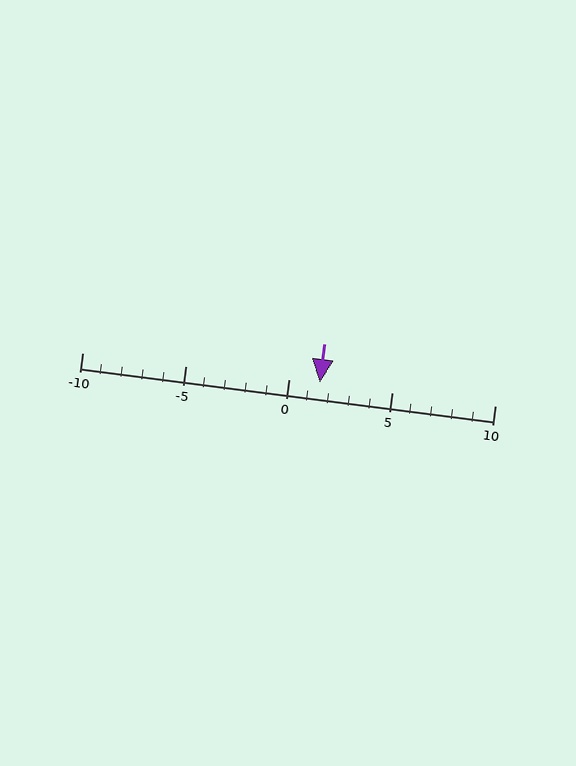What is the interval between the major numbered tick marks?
The major tick marks are spaced 5 units apart.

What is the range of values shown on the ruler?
The ruler shows values from -10 to 10.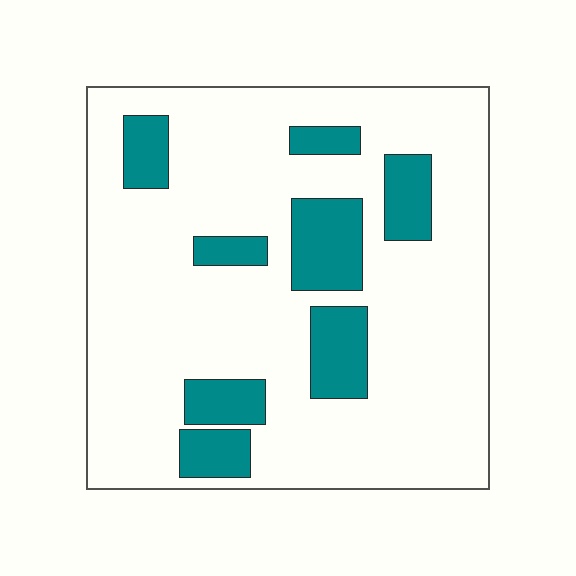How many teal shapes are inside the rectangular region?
8.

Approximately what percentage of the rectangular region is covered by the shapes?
Approximately 20%.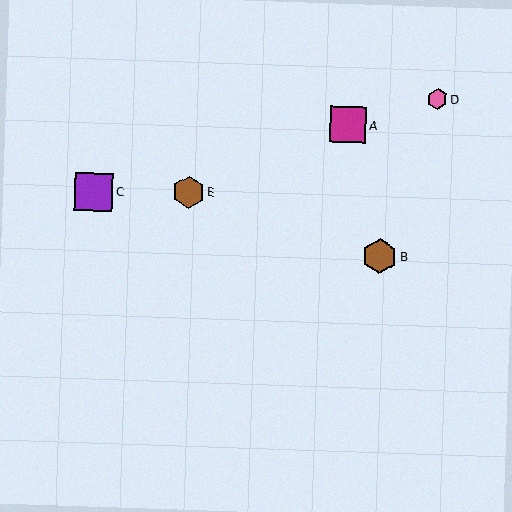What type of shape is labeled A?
Shape A is a magenta square.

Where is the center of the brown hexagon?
The center of the brown hexagon is at (188, 192).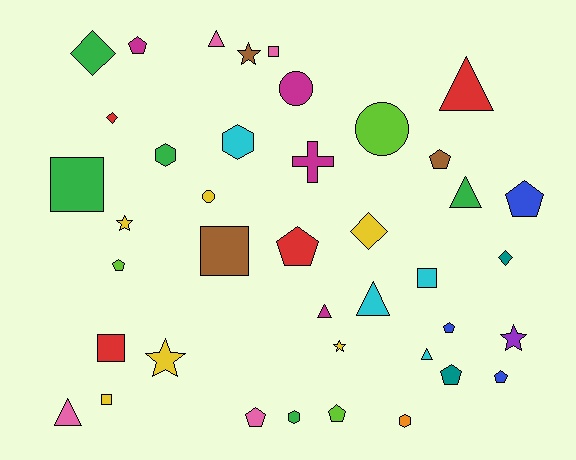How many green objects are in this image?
There are 5 green objects.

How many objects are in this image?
There are 40 objects.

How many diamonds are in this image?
There are 4 diamonds.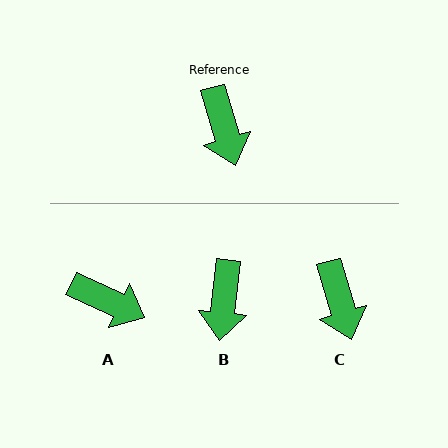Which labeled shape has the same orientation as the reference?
C.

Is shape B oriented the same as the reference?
No, it is off by about 22 degrees.